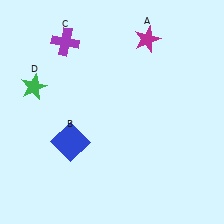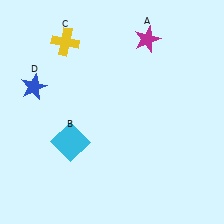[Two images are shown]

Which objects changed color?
B changed from blue to cyan. C changed from purple to yellow. D changed from green to blue.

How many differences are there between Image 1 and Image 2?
There are 3 differences between the two images.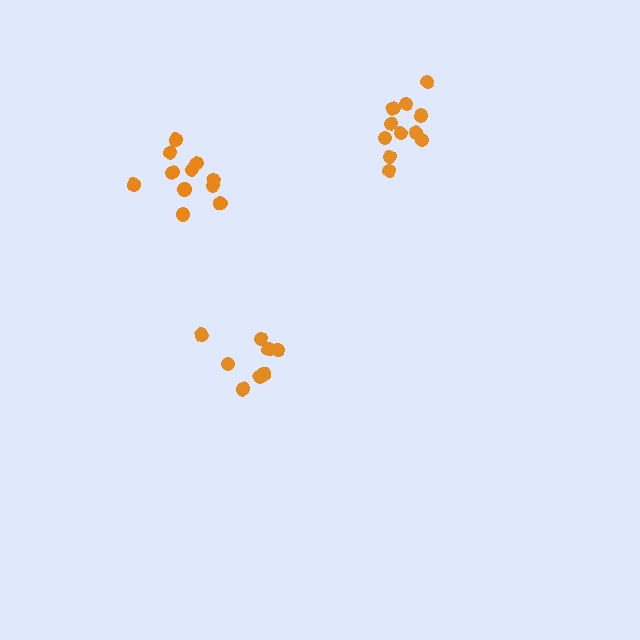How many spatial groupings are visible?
There are 3 spatial groupings.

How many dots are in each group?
Group 1: 11 dots, Group 2: 8 dots, Group 3: 11 dots (30 total).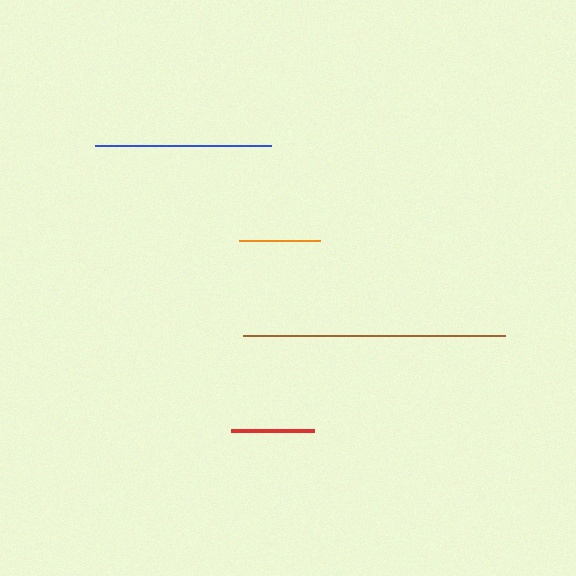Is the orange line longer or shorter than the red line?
The red line is longer than the orange line.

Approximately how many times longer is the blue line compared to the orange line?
The blue line is approximately 2.2 times the length of the orange line.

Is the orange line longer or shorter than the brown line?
The brown line is longer than the orange line.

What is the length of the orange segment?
The orange segment is approximately 81 pixels long.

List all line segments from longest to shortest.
From longest to shortest: brown, blue, red, orange.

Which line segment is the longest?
The brown line is the longest at approximately 262 pixels.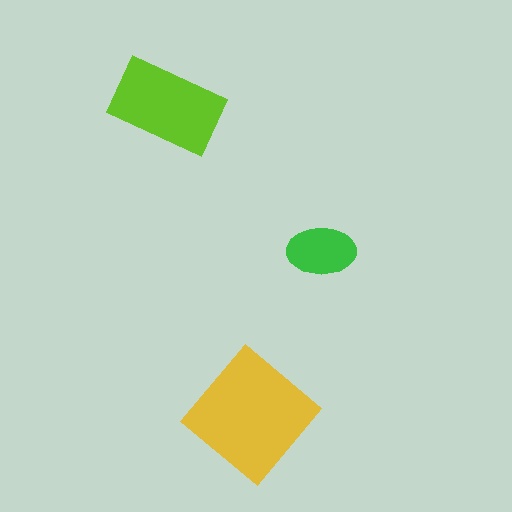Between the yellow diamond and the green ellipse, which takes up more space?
The yellow diamond.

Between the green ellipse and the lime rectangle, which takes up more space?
The lime rectangle.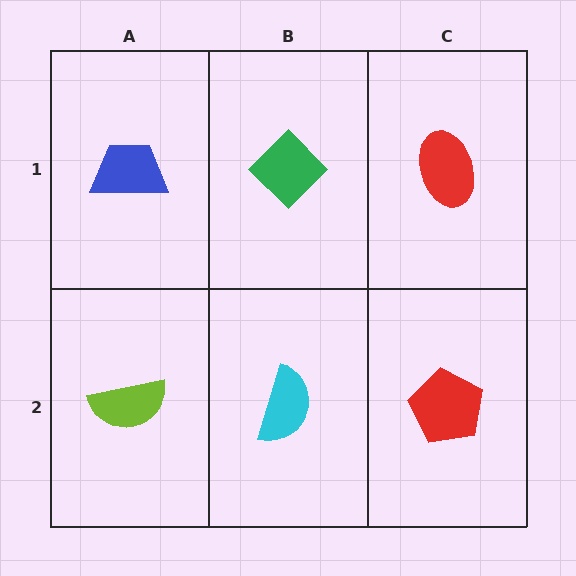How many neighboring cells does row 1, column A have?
2.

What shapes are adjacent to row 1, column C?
A red pentagon (row 2, column C), a green diamond (row 1, column B).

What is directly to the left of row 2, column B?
A lime semicircle.